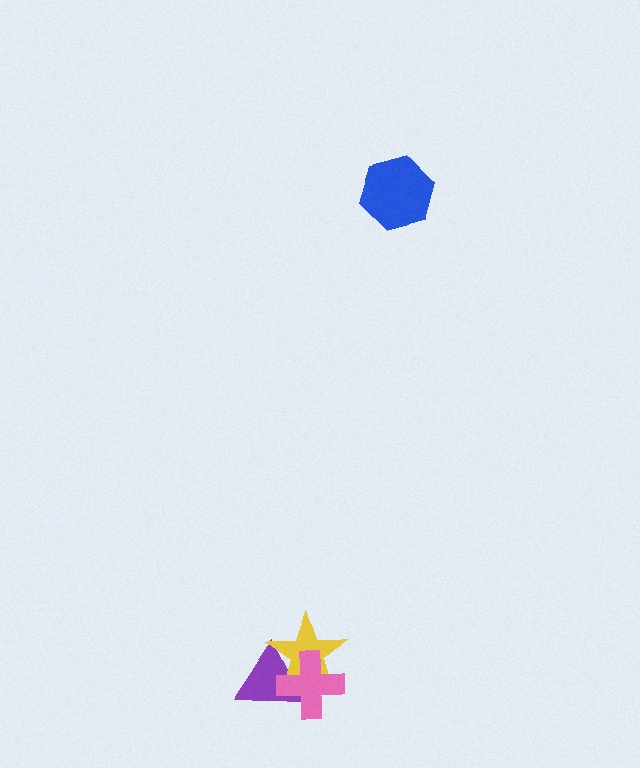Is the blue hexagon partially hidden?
No, no other shape covers it.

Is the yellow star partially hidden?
Yes, it is partially covered by another shape.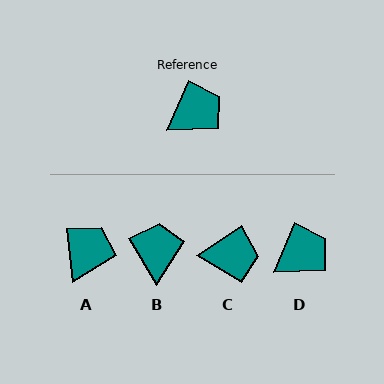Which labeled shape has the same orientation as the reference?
D.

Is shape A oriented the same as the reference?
No, it is off by about 29 degrees.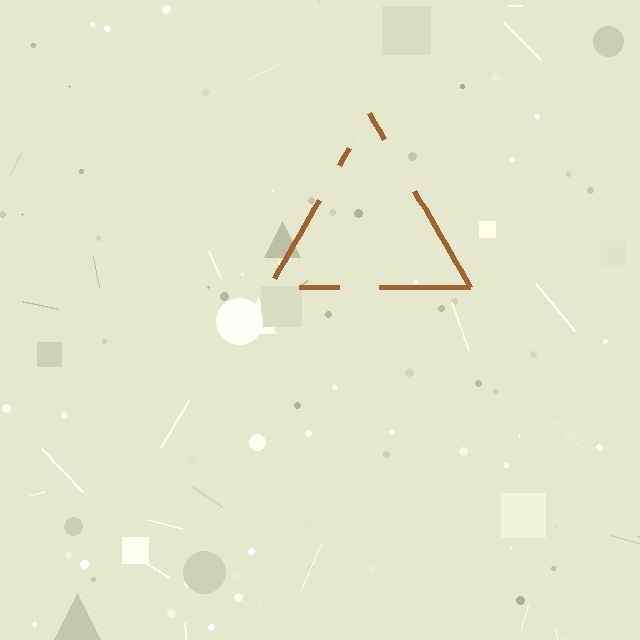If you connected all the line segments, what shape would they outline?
They would outline a triangle.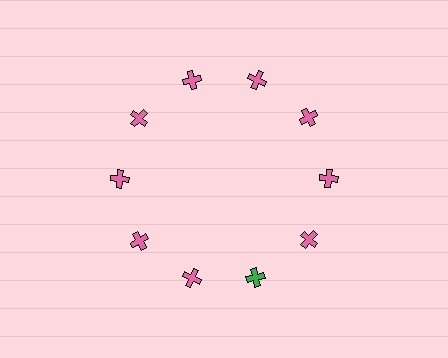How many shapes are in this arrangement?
There are 10 shapes arranged in a ring pattern.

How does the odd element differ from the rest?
It has a different color: green instead of pink.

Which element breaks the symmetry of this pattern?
The green cross at roughly the 5 o'clock position breaks the symmetry. All other shapes are pink crosses.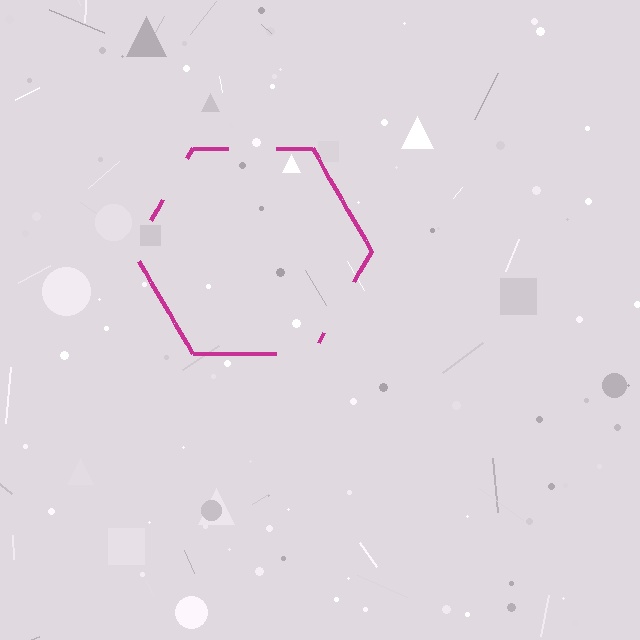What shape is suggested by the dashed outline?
The dashed outline suggests a hexagon.